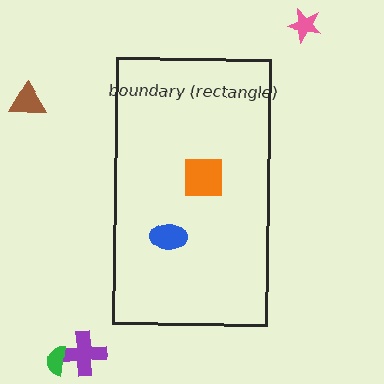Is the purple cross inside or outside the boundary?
Outside.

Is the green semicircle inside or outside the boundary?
Outside.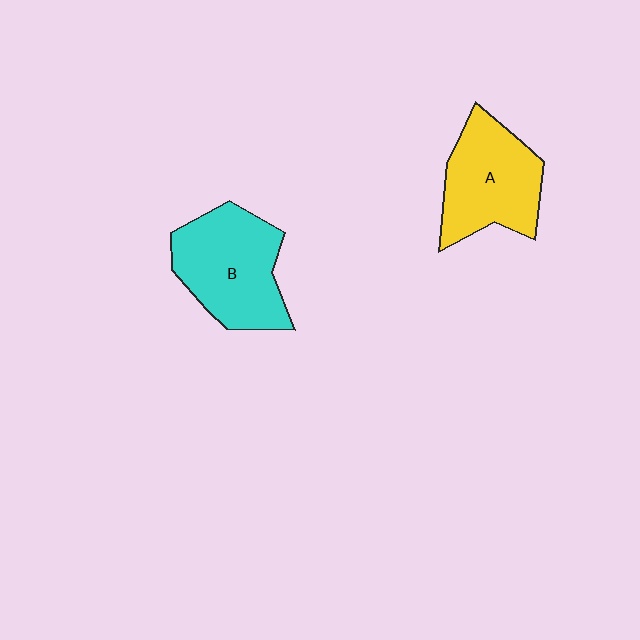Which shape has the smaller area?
Shape A (yellow).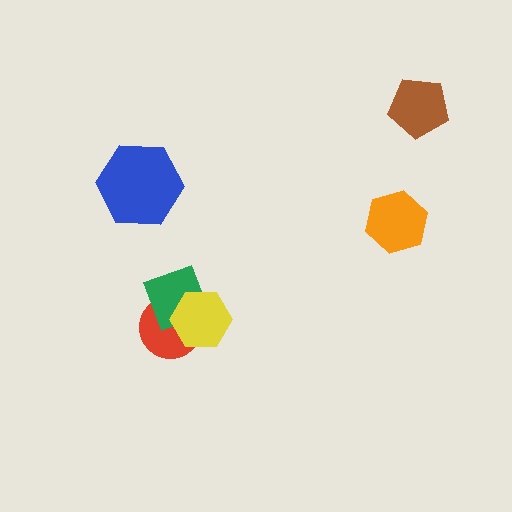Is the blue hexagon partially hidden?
No, no other shape covers it.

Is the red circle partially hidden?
Yes, it is partially covered by another shape.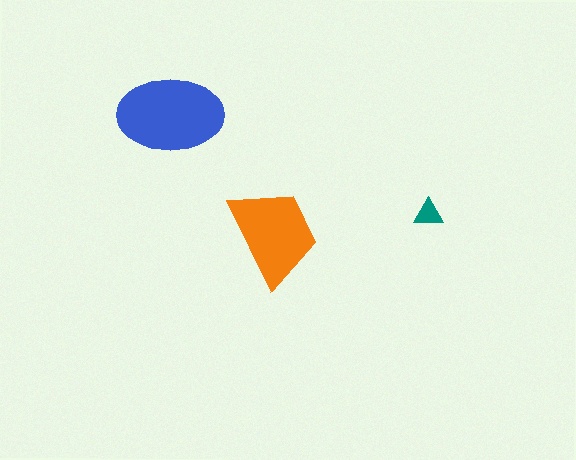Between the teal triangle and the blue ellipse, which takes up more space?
The blue ellipse.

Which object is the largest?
The blue ellipse.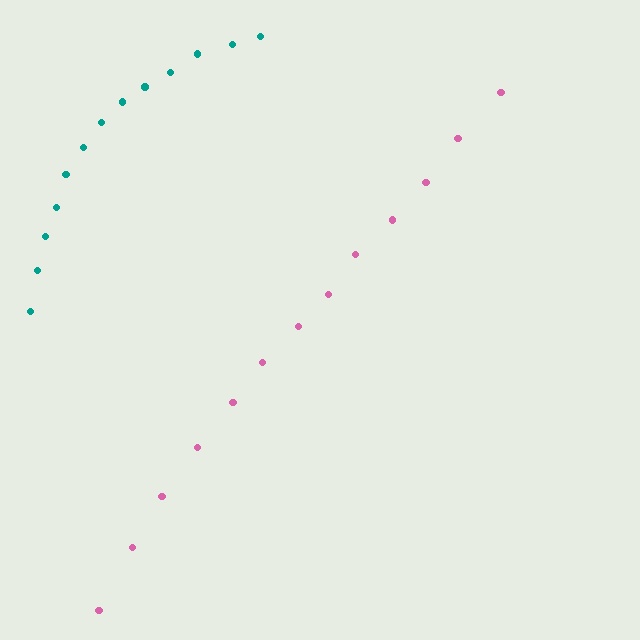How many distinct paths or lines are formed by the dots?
There are 2 distinct paths.